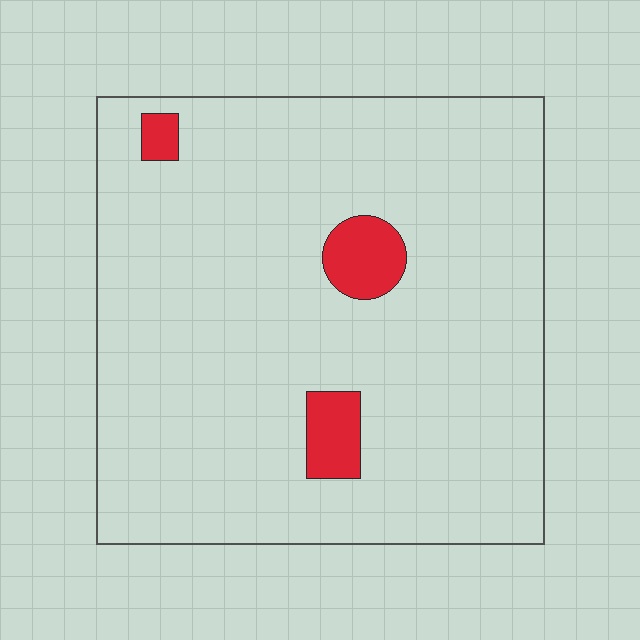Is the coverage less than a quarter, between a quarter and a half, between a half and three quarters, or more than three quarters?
Less than a quarter.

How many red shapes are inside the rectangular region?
3.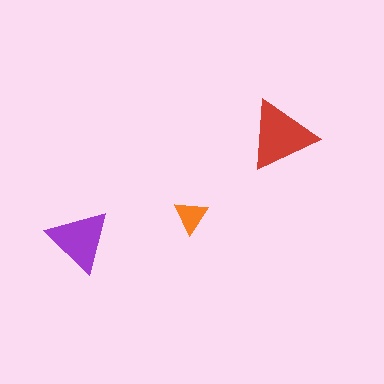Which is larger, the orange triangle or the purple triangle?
The purple one.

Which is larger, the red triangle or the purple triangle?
The red one.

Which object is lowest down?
The purple triangle is bottommost.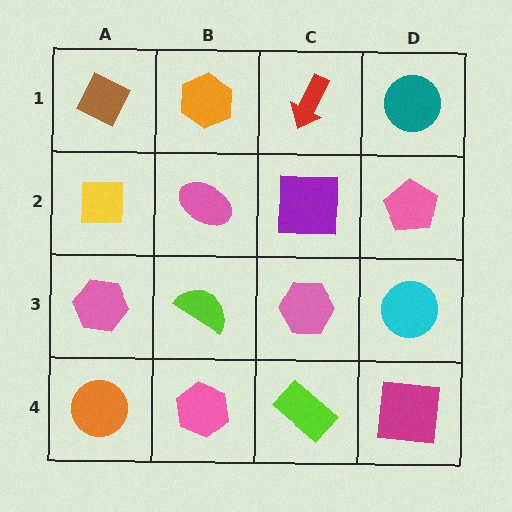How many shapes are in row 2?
4 shapes.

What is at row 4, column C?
A lime rectangle.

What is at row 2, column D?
A pink pentagon.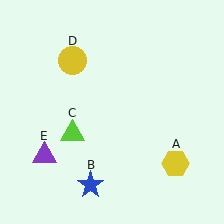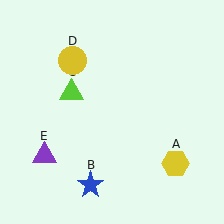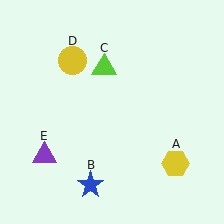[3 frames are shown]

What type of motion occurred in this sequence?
The lime triangle (object C) rotated clockwise around the center of the scene.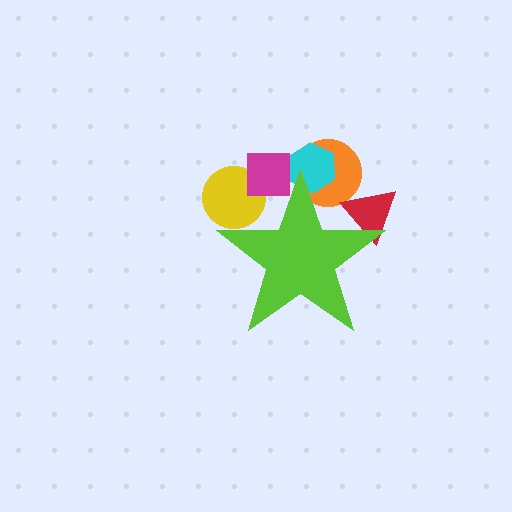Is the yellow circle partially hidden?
Yes, the yellow circle is partially hidden behind the lime star.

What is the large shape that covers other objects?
A lime star.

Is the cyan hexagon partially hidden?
Yes, the cyan hexagon is partially hidden behind the lime star.